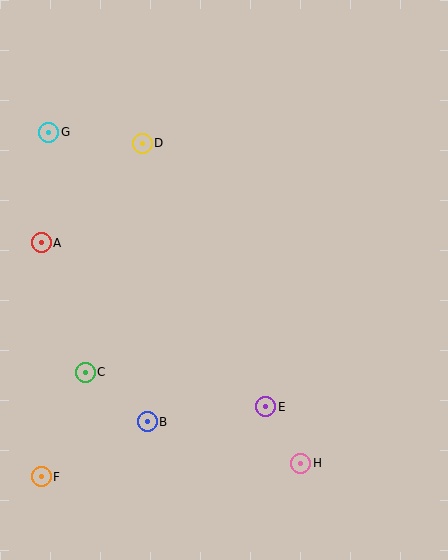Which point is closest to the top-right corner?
Point D is closest to the top-right corner.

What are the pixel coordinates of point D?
Point D is at (142, 143).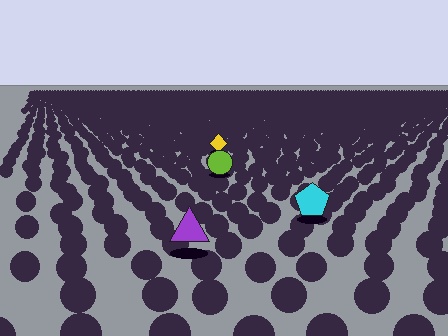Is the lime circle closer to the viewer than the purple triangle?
No. The purple triangle is closer — you can tell from the texture gradient: the ground texture is coarser near it.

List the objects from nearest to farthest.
From nearest to farthest: the purple triangle, the cyan pentagon, the lime circle, the yellow diamond.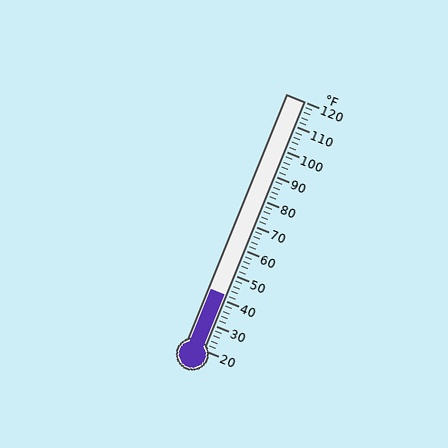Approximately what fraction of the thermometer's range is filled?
The thermometer is filled to approximately 20% of its range.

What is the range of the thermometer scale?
The thermometer scale ranges from 20°F to 120°F.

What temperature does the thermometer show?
The thermometer shows approximately 42°F.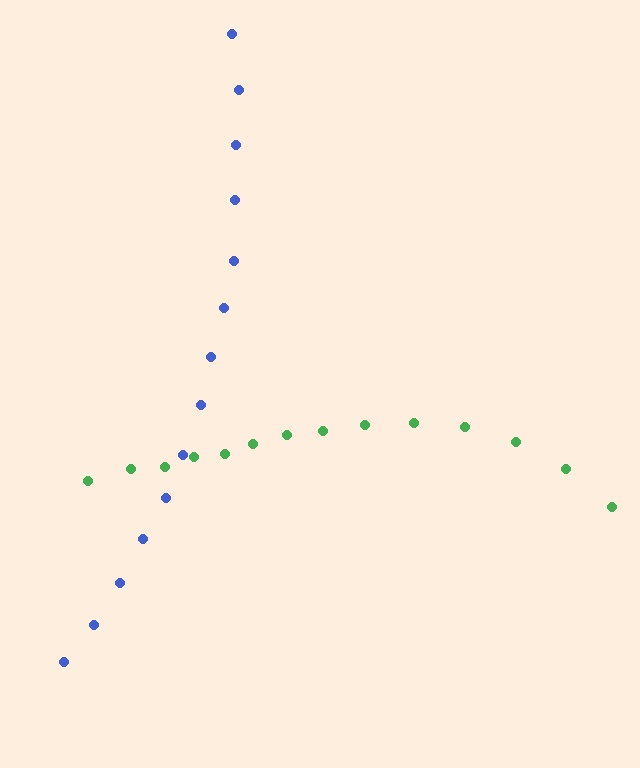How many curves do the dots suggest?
There are 2 distinct paths.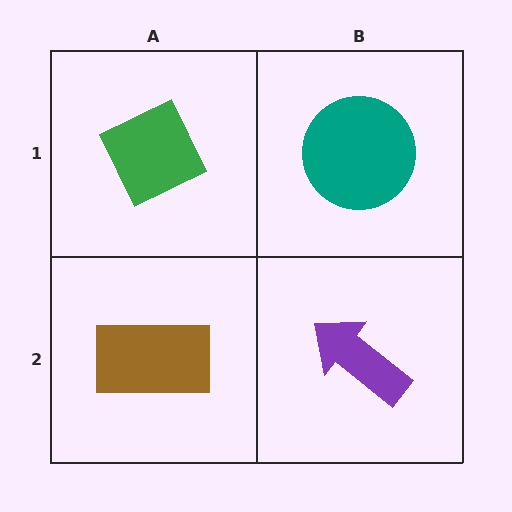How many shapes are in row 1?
2 shapes.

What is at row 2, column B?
A purple arrow.